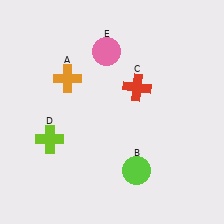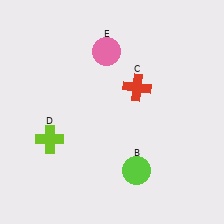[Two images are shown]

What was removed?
The orange cross (A) was removed in Image 2.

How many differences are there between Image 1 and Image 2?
There is 1 difference between the two images.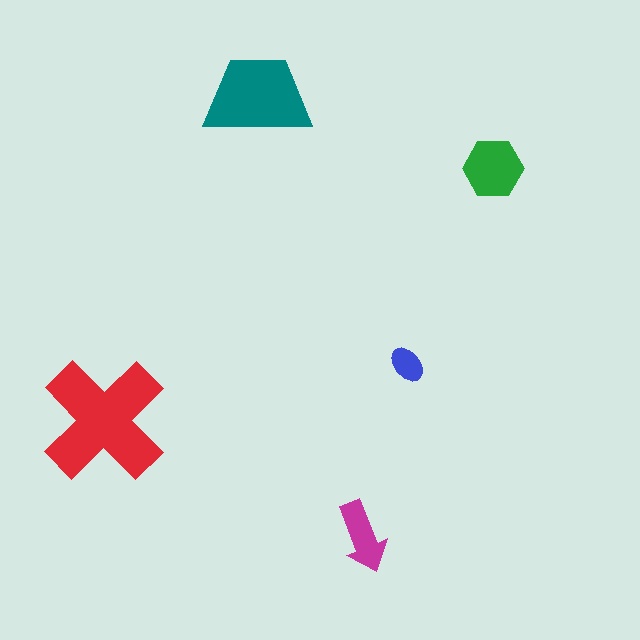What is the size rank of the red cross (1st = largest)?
1st.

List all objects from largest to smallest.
The red cross, the teal trapezoid, the green hexagon, the magenta arrow, the blue ellipse.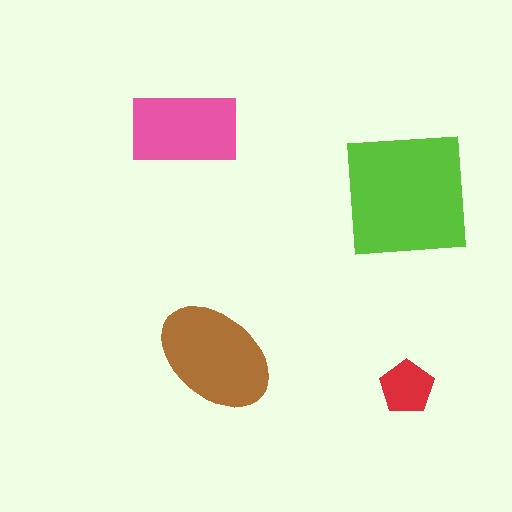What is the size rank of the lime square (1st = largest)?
1st.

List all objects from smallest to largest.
The red pentagon, the pink rectangle, the brown ellipse, the lime square.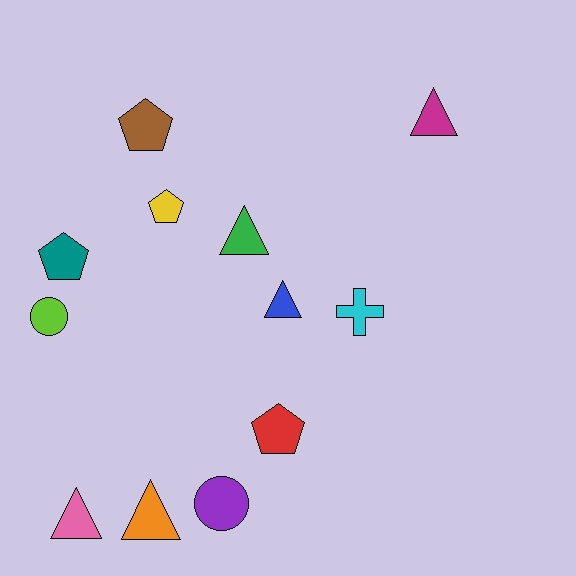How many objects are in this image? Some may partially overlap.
There are 12 objects.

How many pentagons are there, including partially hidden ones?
There are 4 pentagons.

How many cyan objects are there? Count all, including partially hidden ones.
There is 1 cyan object.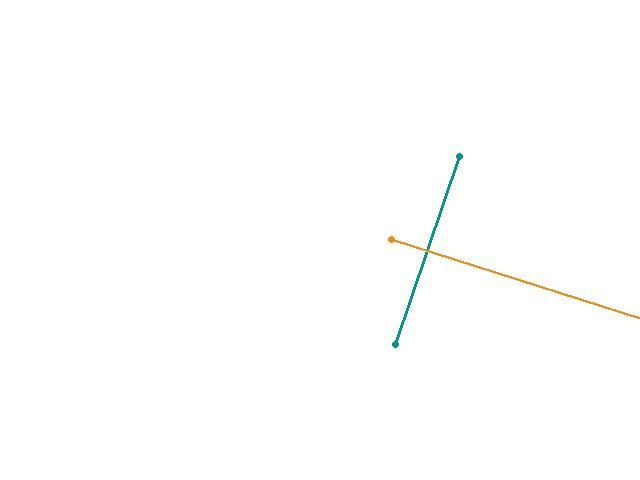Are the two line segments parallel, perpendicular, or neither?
Perpendicular — they meet at approximately 89°.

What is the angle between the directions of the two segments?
Approximately 89 degrees.